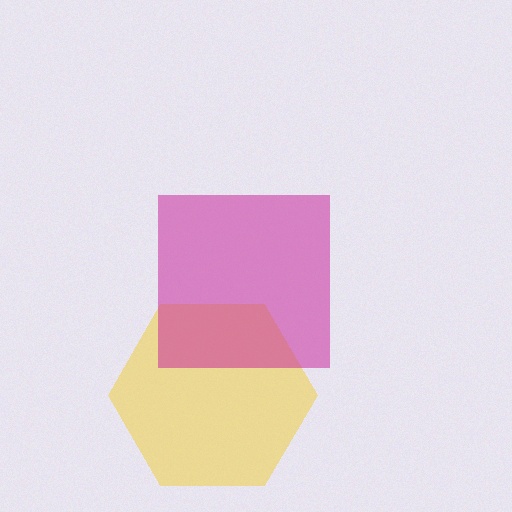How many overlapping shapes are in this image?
There are 2 overlapping shapes in the image.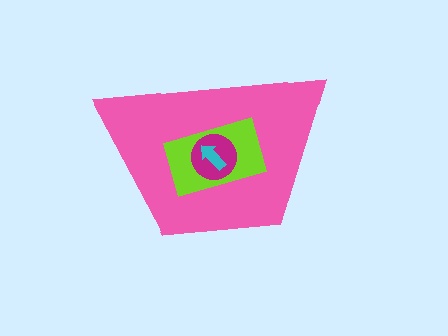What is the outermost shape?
The pink trapezoid.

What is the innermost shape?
The cyan arrow.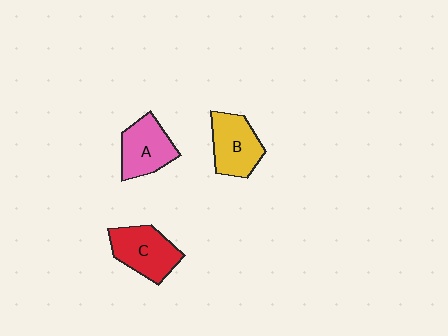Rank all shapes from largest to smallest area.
From largest to smallest: C (red), B (yellow), A (pink).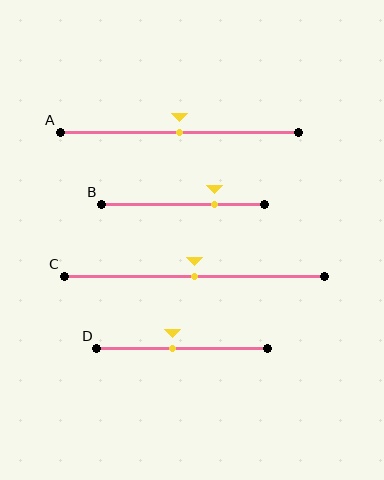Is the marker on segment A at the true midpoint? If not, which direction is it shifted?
Yes, the marker on segment A is at the true midpoint.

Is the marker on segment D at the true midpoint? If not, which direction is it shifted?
No, the marker on segment D is shifted to the left by about 5% of the segment length.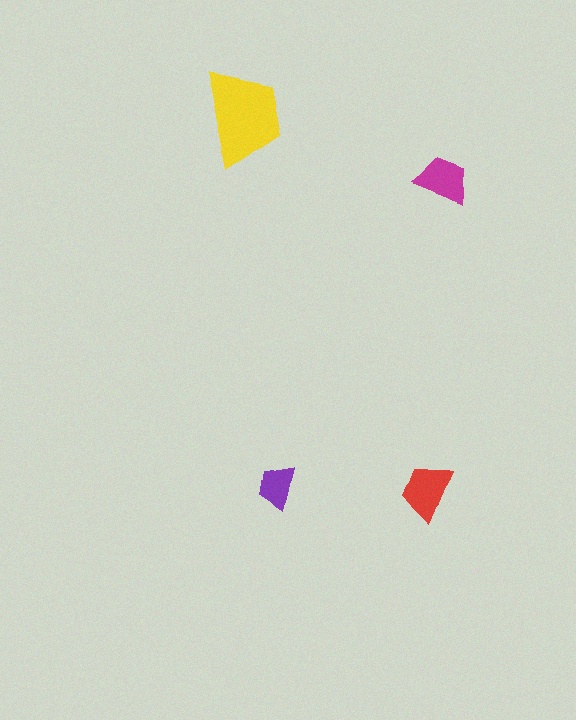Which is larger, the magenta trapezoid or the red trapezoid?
The red one.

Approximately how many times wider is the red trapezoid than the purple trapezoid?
About 1.5 times wider.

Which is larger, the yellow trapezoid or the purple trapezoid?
The yellow one.